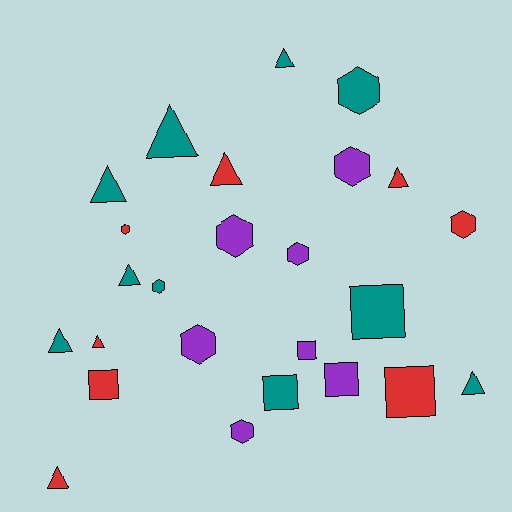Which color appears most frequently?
Teal, with 10 objects.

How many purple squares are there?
There are 2 purple squares.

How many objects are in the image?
There are 25 objects.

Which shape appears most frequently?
Triangle, with 10 objects.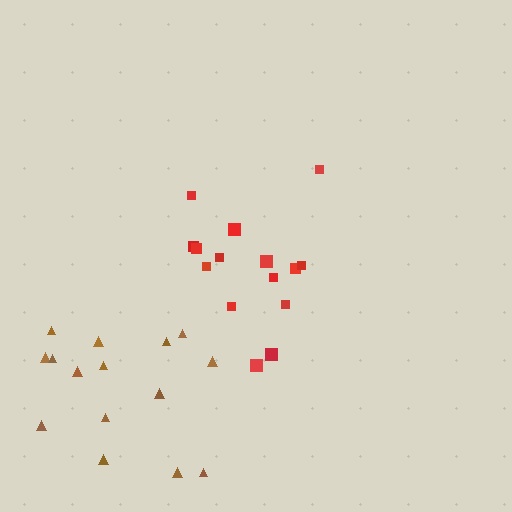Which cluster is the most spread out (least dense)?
Brown.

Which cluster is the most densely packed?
Red.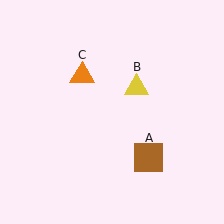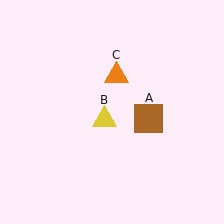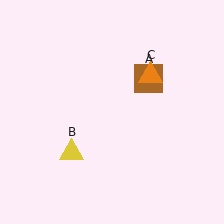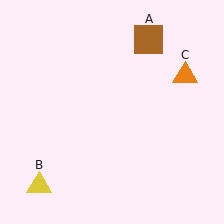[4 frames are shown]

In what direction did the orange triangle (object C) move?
The orange triangle (object C) moved right.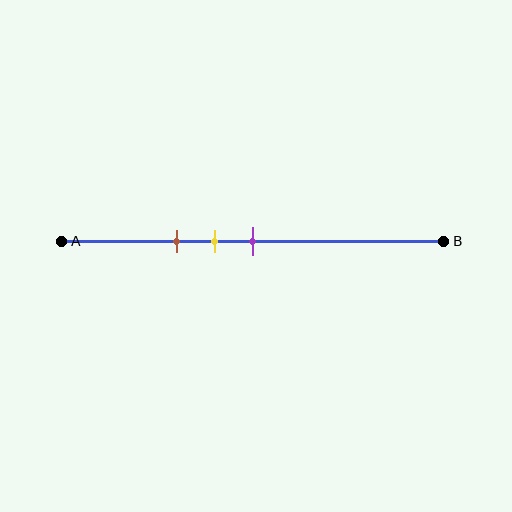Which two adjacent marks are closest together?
The yellow and purple marks are the closest adjacent pair.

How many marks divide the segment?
There are 3 marks dividing the segment.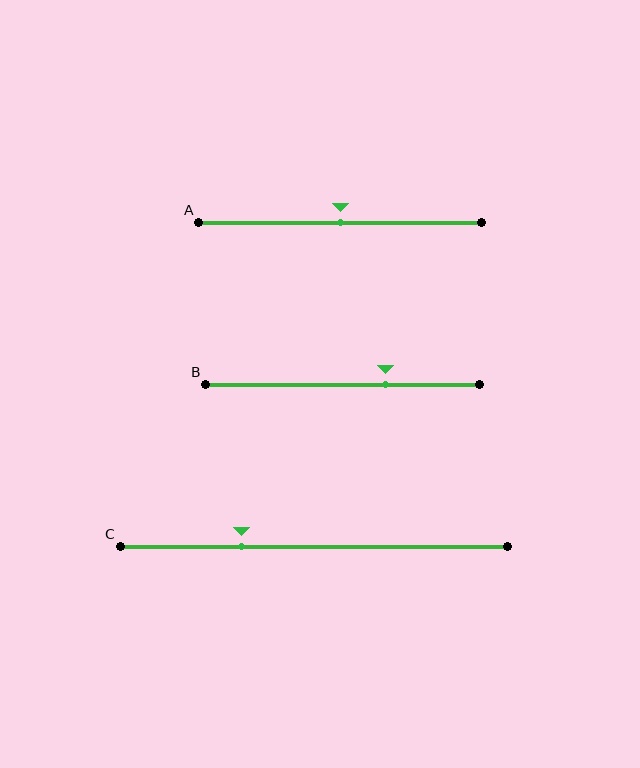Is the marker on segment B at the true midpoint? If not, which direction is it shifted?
No, the marker on segment B is shifted to the right by about 16% of the segment length.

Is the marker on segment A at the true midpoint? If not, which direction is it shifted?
Yes, the marker on segment A is at the true midpoint.